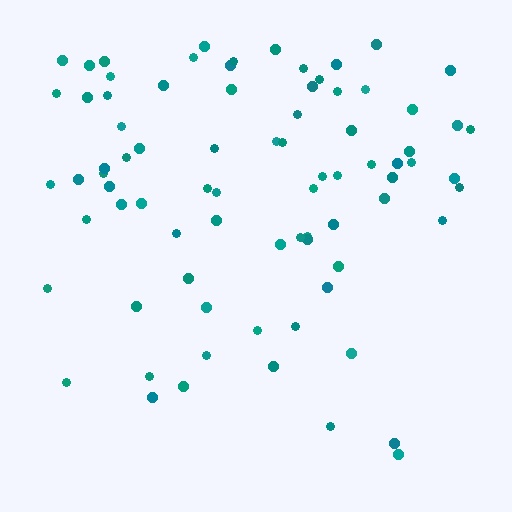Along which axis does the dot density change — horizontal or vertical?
Vertical.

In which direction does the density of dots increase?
From bottom to top, with the top side densest.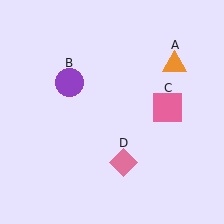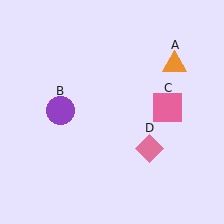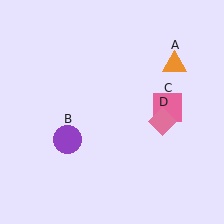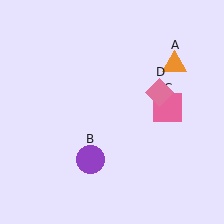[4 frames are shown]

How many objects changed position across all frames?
2 objects changed position: purple circle (object B), pink diamond (object D).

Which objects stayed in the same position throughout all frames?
Orange triangle (object A) and pink square (object C) remained stationary.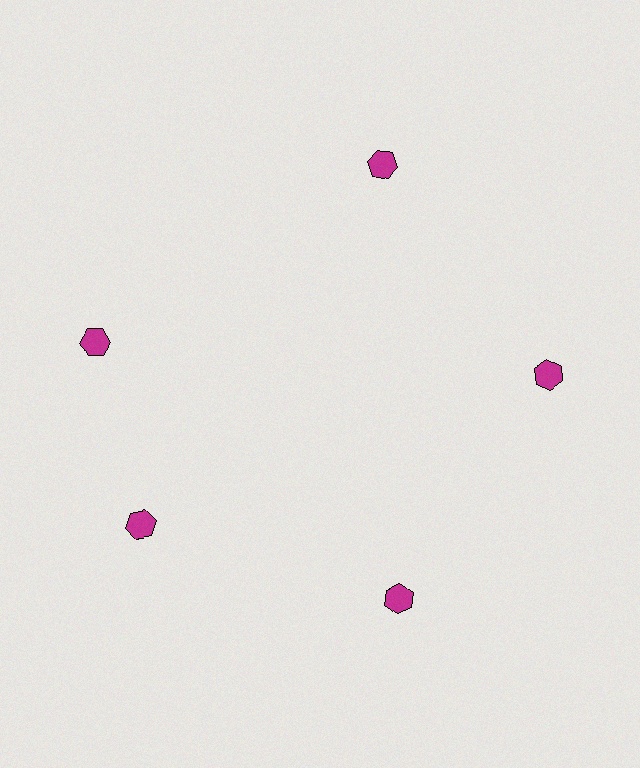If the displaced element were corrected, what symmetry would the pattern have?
It would have 5-fold rotational symmetry — the pattern would map onto itself every 72 degrees.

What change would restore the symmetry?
The symmetry would be restored by rotating it back into even spacing with its neighbors so that all 5 hexagons sit at equal angles and equal distance from the center.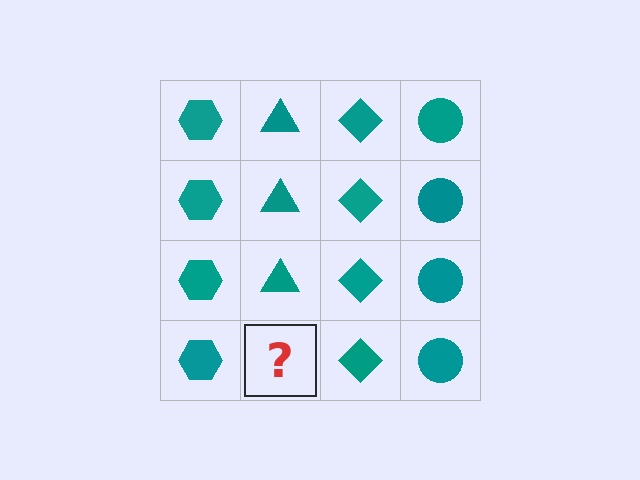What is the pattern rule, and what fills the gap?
The rule is that each column has a consistent shape. The gap should be filled with a teal triangle.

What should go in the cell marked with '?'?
The missing cell should contain a teal triangle.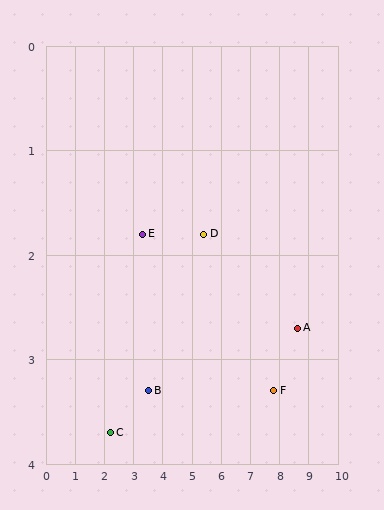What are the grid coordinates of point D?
Point D is at approximately (5.4, 1.8).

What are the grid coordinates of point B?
Point B is at approximately (3.5, 3.3).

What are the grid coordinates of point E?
Point E is at approximately (3.3, 1.8).